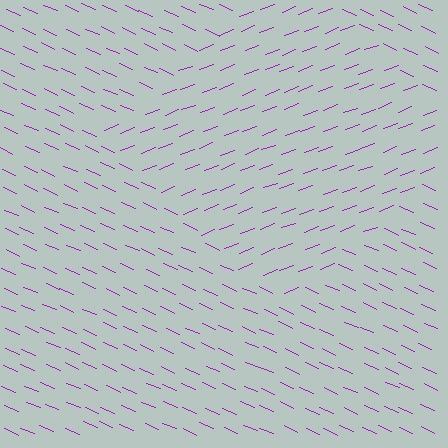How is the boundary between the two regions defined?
The boundary is defined purely by a change in line orientation (approximately 45 degrees difference). All lines are the same color and thickness.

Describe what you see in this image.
The image is filled with small purple line segments. A diamond region in the image has lines oriented differently from the surrounding lines, creating a visible texture boundary.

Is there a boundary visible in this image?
Yes, there is a texture boundary formed by a change in line orientation.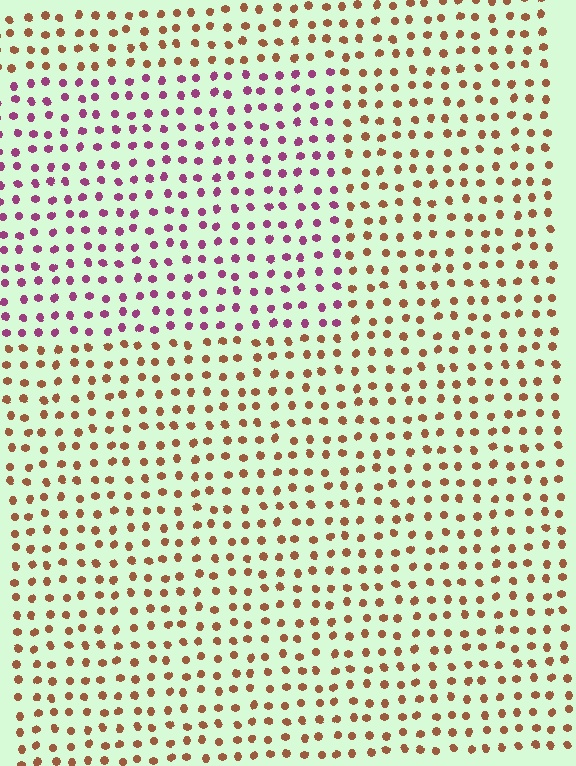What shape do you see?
I see a rectangle.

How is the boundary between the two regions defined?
The boundary is defined purely by a slight shift in hue (about 60 degrees). Spacing, size, and orientation are identical on both sides.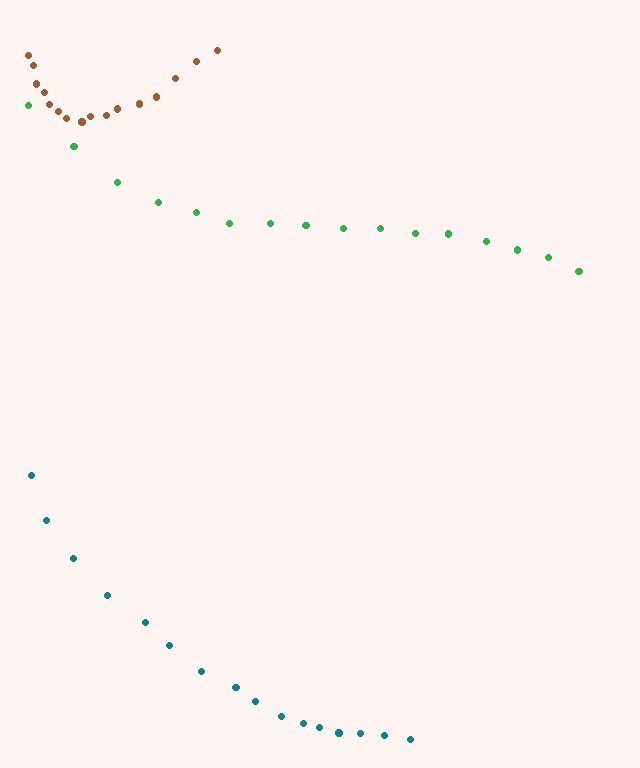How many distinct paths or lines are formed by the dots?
There are 3 distinct paths.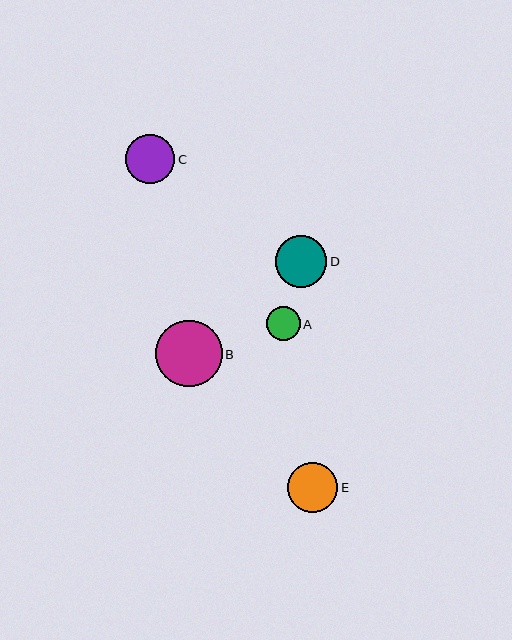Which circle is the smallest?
Circle A is the smallest with a size of approximately 34 pixels.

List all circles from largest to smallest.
From largest to smallest: B, D, E, C, A.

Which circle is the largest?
Circle B is the largest with a size of approximately 67 pixels.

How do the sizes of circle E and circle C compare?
Circle E and circle C are approximately the same size.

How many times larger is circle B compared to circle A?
Circle B is approximately 1.9 times the size of circle A.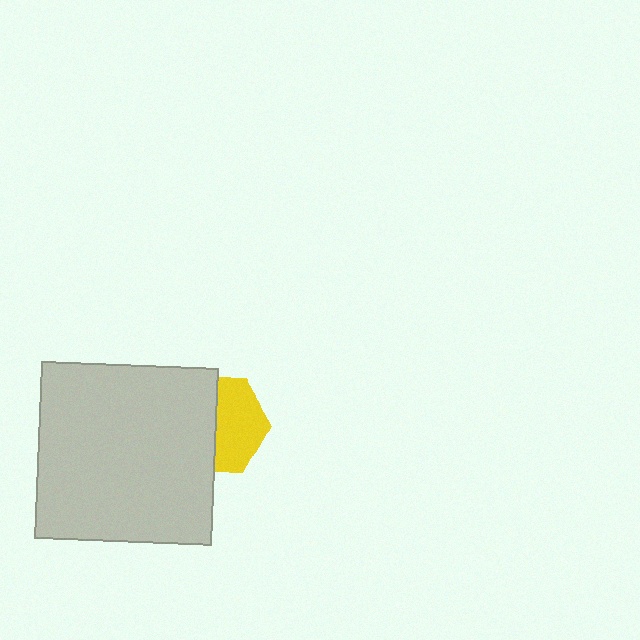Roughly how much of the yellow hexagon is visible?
About half of it is visible (roughly 50%).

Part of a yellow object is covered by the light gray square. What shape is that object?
It is a hexagon.